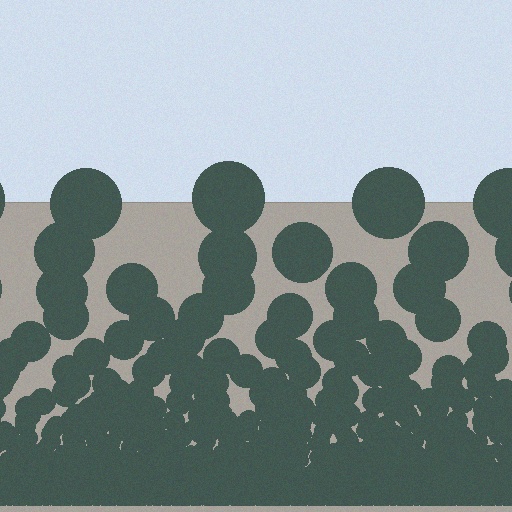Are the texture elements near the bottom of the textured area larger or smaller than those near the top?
Smaller. The gradient is inverted — elements near the bottom are smaller and denser.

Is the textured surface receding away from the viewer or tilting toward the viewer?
The surface appears to tilt toward the viewer. Texture elements get larger and sparser toward the top.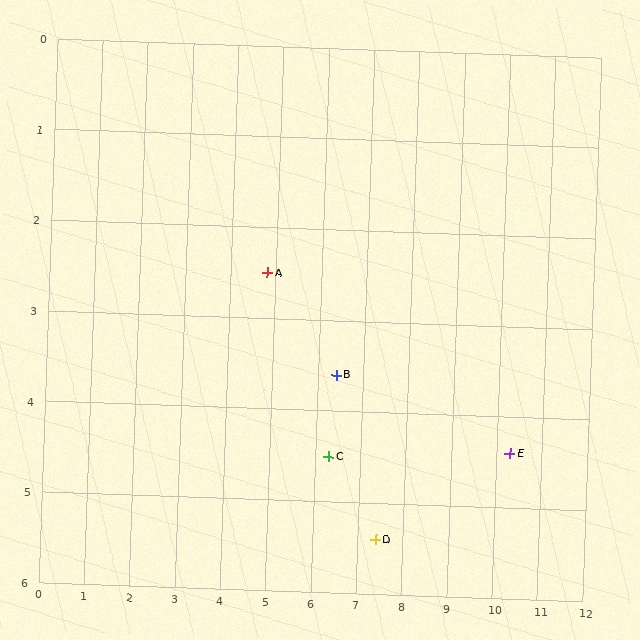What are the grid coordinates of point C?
Point C is at approximately (6.3, 4.5).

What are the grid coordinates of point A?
Point A is at approximately (4.8, 2.5).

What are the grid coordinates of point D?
Point D is at approximately (7.4, 5.4).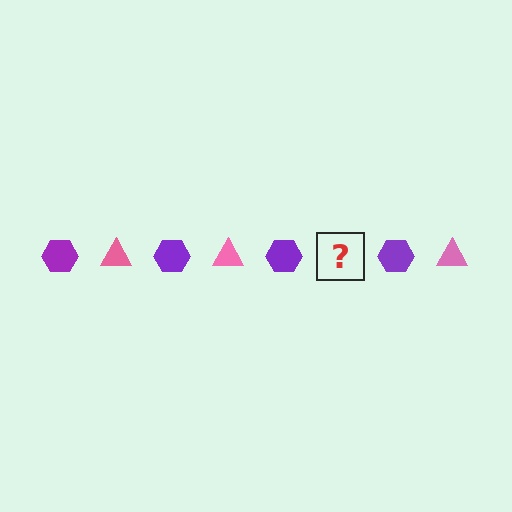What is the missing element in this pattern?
The missing element is a pink triangle.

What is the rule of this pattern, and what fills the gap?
The rule is that the pattern alternates between purple hexagon and pink triangle. The gap should be filled with a pink triangle.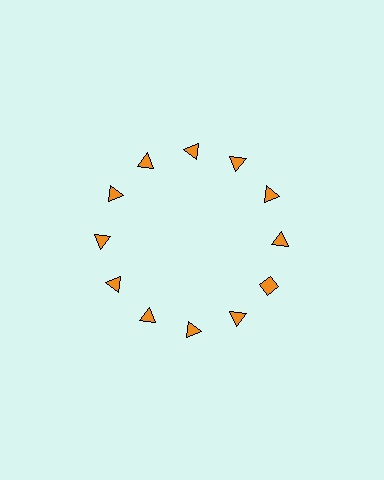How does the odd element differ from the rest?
It has a different shape: diamond instead of triangle.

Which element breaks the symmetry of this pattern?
The orange diamond at roughly the 4 o'clock position breaks the symmetry. All other shapes are orange triangles.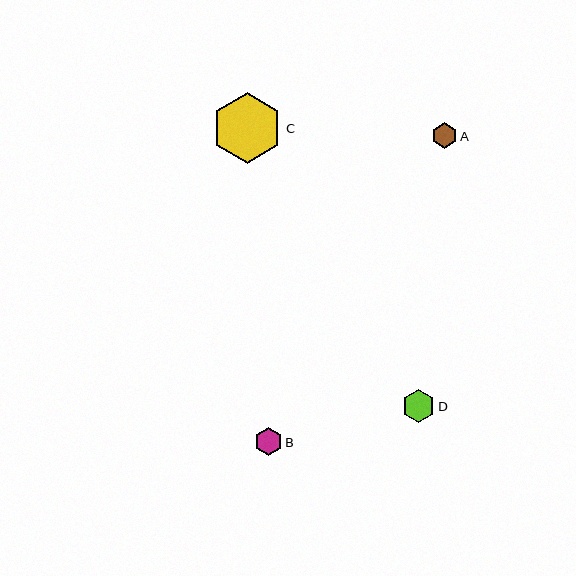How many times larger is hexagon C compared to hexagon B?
Hexagon C is approximately 2.6 times the size of hexagon B.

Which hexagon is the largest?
Hexagon C is the largest with a size of approximately 71 pixels.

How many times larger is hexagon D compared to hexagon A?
Hexagon D is approximately 1.3 times the size of hexagon A.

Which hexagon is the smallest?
Hexagon A is the smallest with a size of approximately 25 pixels.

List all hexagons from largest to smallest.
From largest to smallest: C, D, B, A.